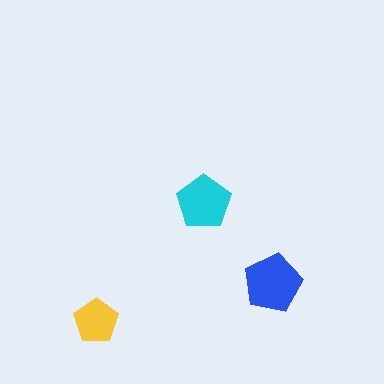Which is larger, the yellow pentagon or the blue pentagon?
The blue one.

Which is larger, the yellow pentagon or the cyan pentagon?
The cyan one.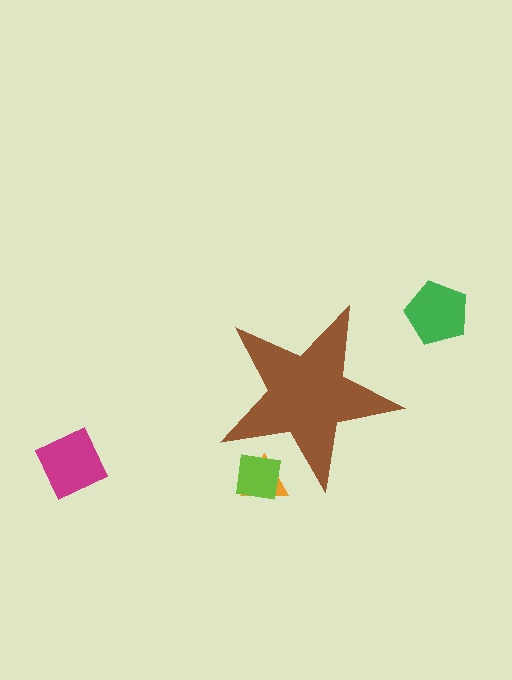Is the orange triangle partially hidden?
Yes, the orange triangle is partially hidden behind the brown star.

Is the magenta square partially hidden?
No, the magenta square is fully visible.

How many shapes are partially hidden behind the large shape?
2 shapes are partially hidden.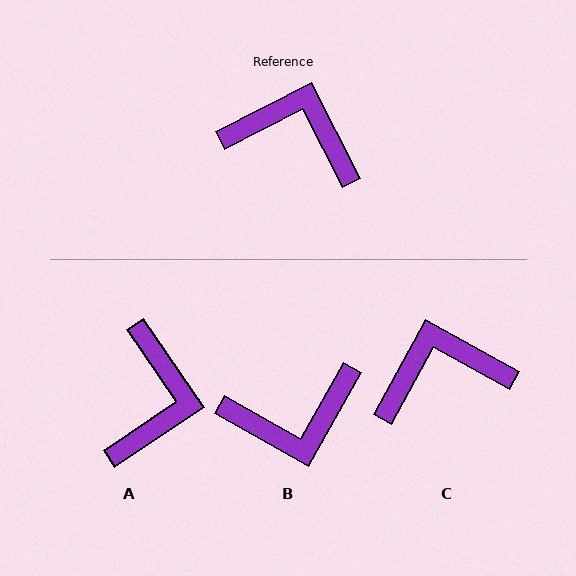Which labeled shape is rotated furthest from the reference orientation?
B, about 147 degrees away.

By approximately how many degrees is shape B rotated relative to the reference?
Approximately 147 degrees clockwise.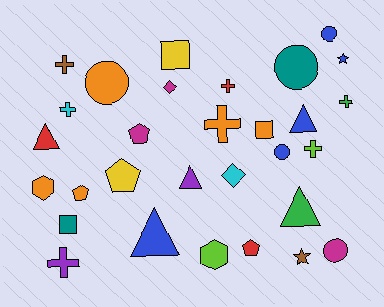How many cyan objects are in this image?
There are 2 cyan objects.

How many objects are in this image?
There are 30 objects.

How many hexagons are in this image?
There are 2 hexagons.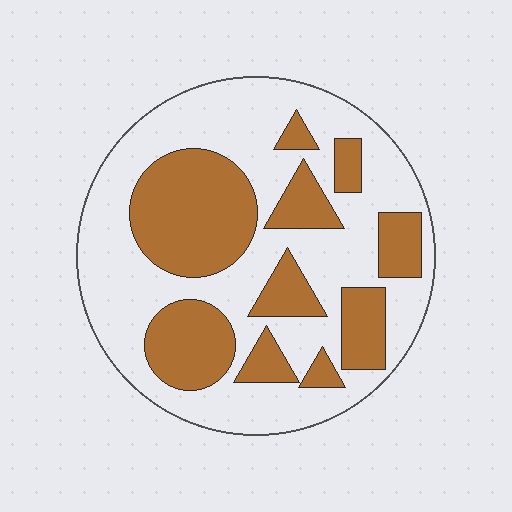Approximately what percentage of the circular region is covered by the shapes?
Approximately 35%.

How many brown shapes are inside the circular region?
10.